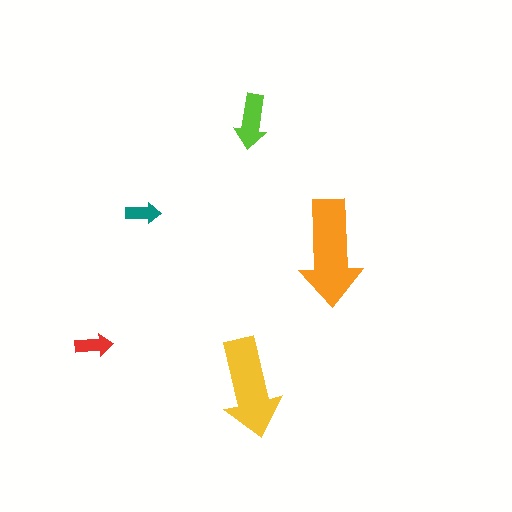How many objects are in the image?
There are 5 objects in the image.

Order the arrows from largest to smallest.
the orange one, the yellow one, the lime one, the red one, the teal one.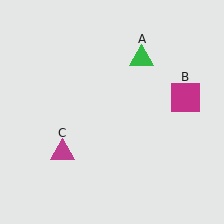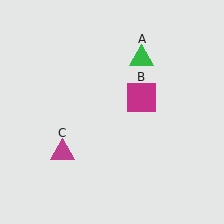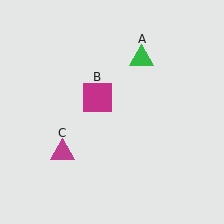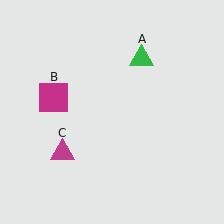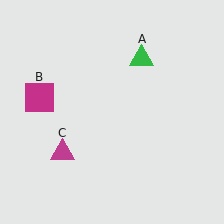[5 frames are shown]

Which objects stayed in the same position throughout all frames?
Green triangle (object A) and magenta triangle (object C) remained stationary.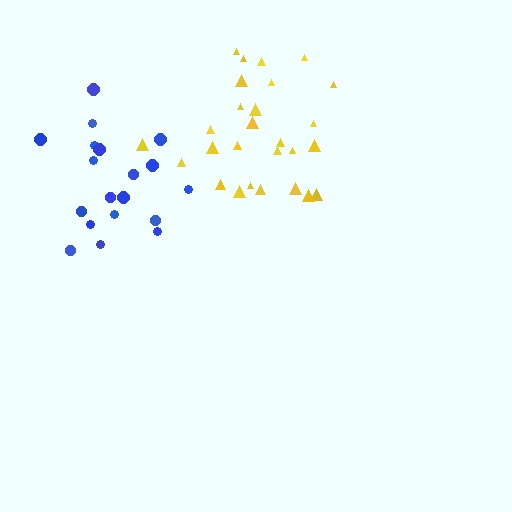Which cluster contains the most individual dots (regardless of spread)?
Yellow (27).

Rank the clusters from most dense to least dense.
yellow, blue.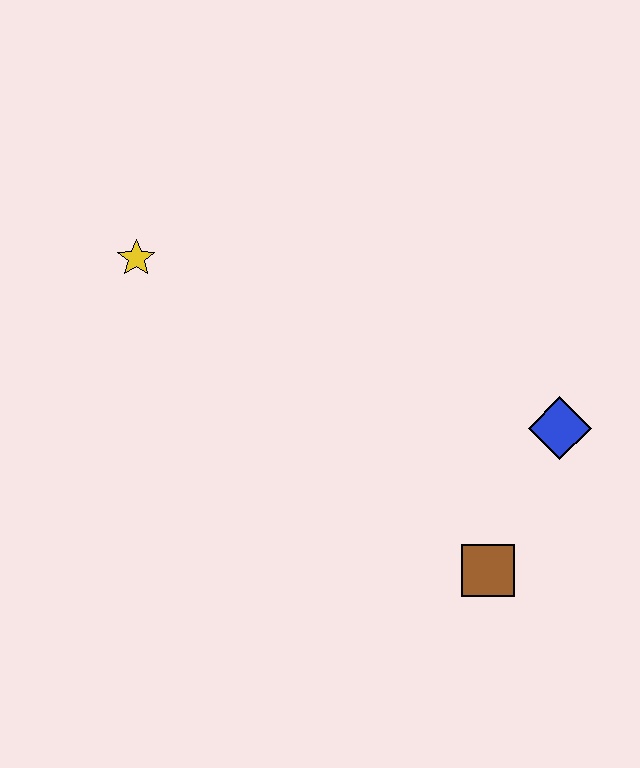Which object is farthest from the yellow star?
The brown square is farthest from the yellow star.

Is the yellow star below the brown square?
No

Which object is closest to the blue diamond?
The brown square is closest to the blue diamond.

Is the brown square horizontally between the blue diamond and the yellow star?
Yes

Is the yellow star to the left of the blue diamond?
Yes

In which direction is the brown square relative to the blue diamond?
The brown square is below the blue diamond.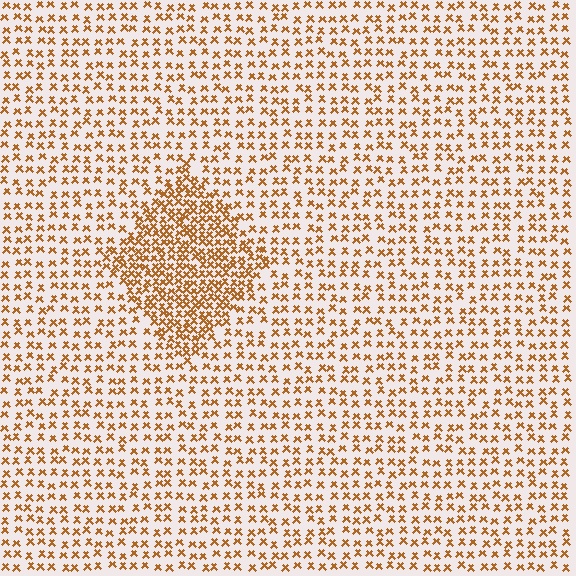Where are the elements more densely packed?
The elements are more densely packed inside the diamond boundary.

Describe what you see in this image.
The image contains small brown elements arranged at two different densities. A diamond-shaped region is visible where the elements are more densely packed than the surrounding area.